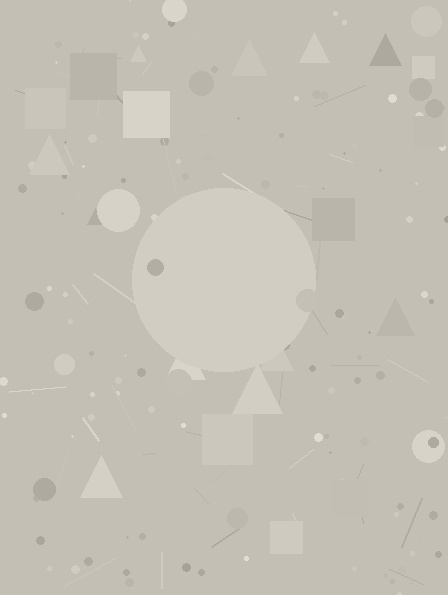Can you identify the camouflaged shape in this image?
The camouflaged shape is a circle.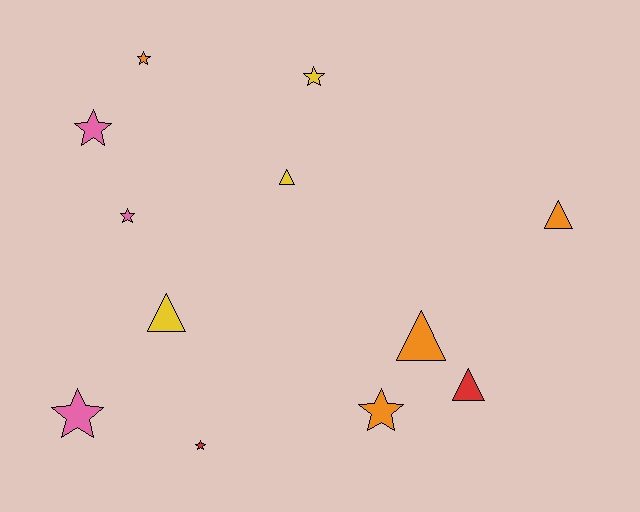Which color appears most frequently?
Orange, with 4 objects.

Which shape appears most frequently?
Star, with 7 objects.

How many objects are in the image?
There are 12 objects.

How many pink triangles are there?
There are no pink triangles.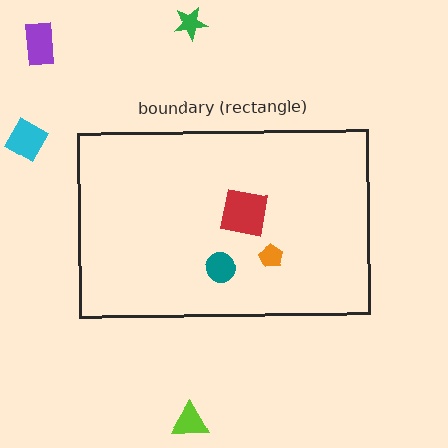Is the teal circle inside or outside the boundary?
Inside.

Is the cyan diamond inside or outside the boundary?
Outside.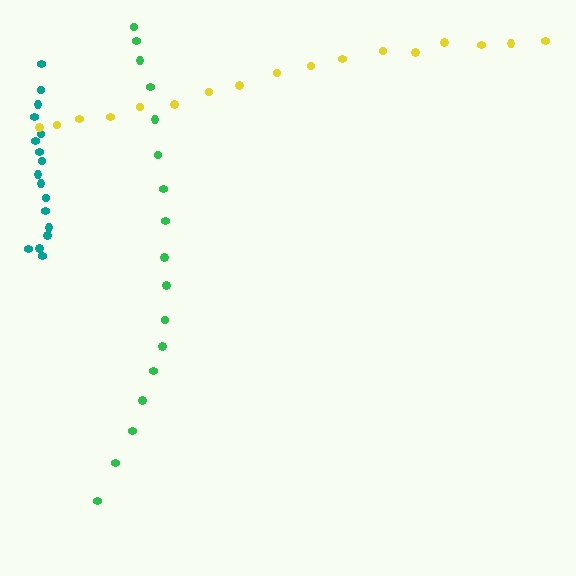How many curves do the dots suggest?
There are 3 distinct paths.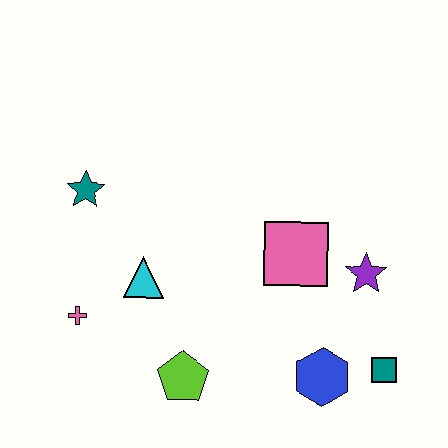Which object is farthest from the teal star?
The teal square is farthest from the teal star.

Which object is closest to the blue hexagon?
The teal square is closest to the blue hexagon.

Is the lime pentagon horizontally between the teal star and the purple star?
Yes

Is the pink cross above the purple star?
No